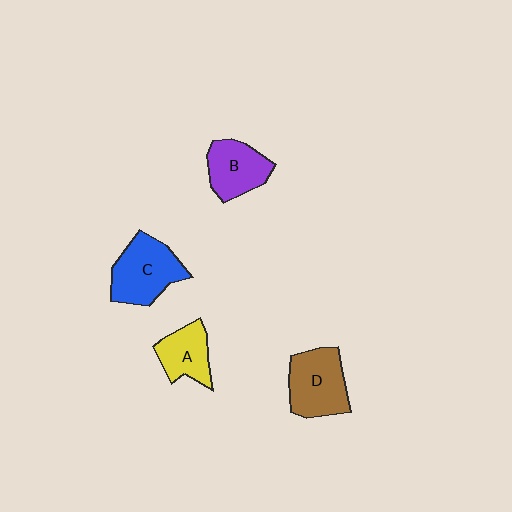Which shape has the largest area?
Shape C (blue).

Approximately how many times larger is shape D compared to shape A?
Approximately 1.4 times.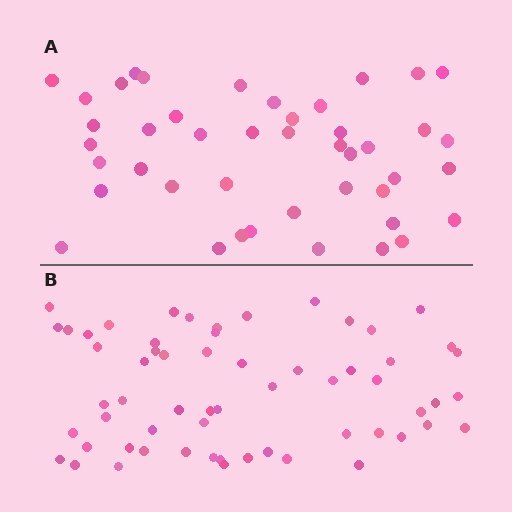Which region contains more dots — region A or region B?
Region B (the bottom region) has more dots.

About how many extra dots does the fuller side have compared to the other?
Region B has approximately 15 more dots than region A.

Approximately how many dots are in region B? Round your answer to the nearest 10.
About 60 dots.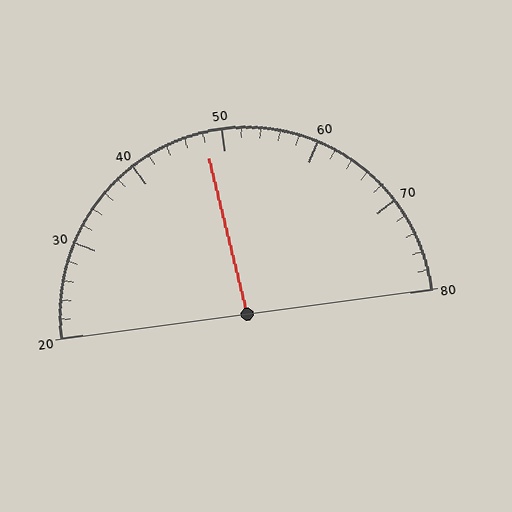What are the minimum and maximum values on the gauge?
The gauge ranges from 20 to 80.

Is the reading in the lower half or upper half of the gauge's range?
The reading is in the lower half of the range (20 to 80).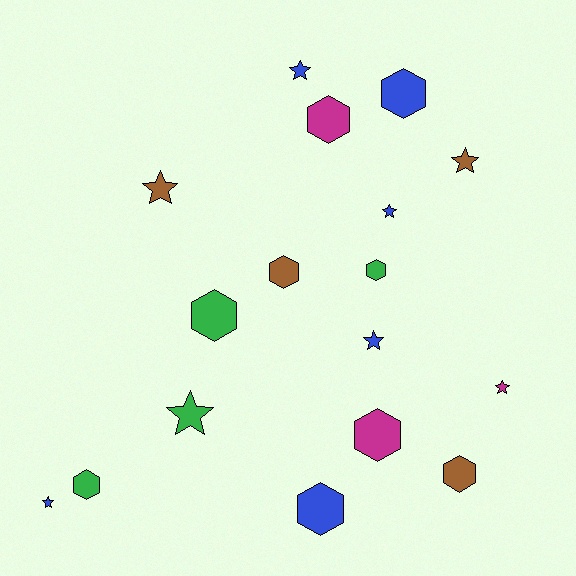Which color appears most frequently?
Blue, with 6 objects.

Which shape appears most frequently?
Hexagon, with 9 objects.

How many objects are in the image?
There are 17 objects.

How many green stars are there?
There is 1 green star.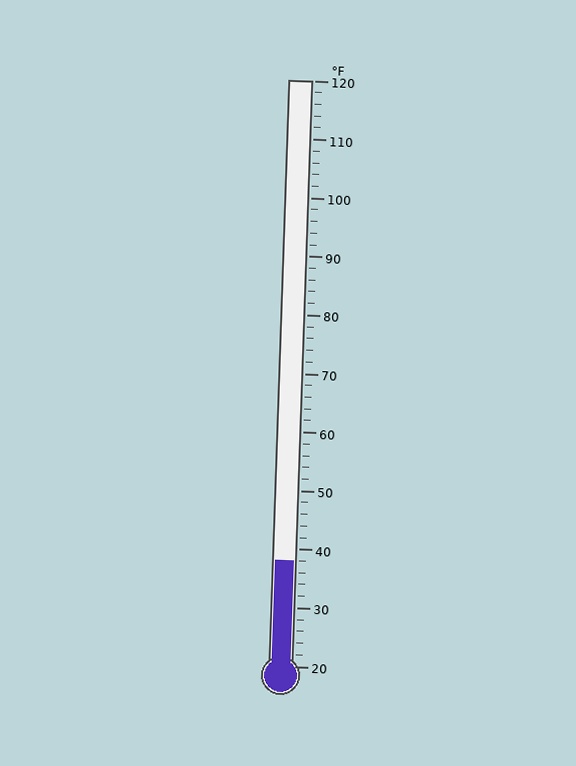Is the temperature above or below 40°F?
The temperature is below 40°F.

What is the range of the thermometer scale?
The thermometer scale ranges from 20°F to 120°F.